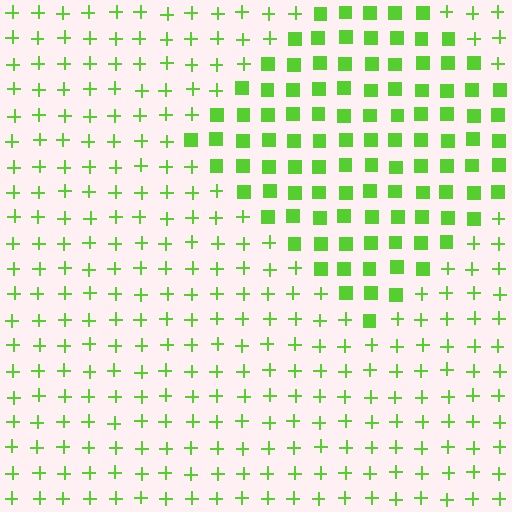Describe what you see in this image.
The image is filled with small lime elements arranged in a uniform grid. A diamond-shaped region contains squares, while the surrounding area contains plus signs. The boundary is defined purely by the change in element shape.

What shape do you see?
I see a diamond.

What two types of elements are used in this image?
The image uses squares inside the diamond region and plus signs outside it.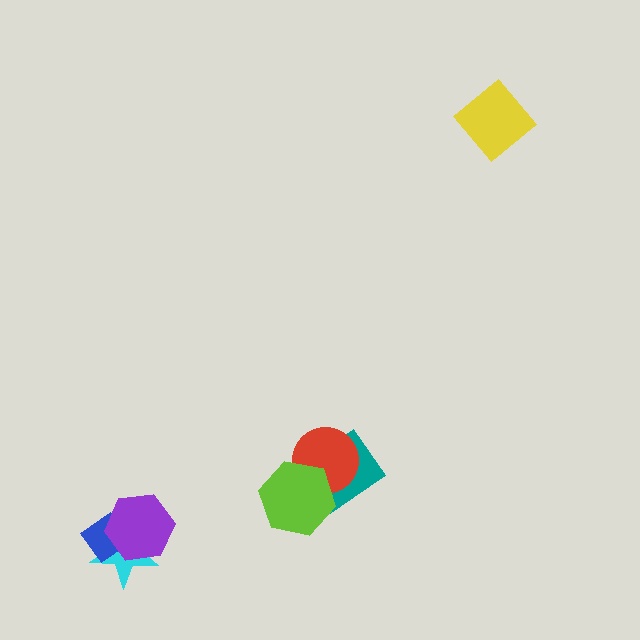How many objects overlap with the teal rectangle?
2 objects overlap with the teal rectangle.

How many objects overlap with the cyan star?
2 objects overlap with the cyan star.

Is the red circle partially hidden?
Yes, it is partially covered by another shape.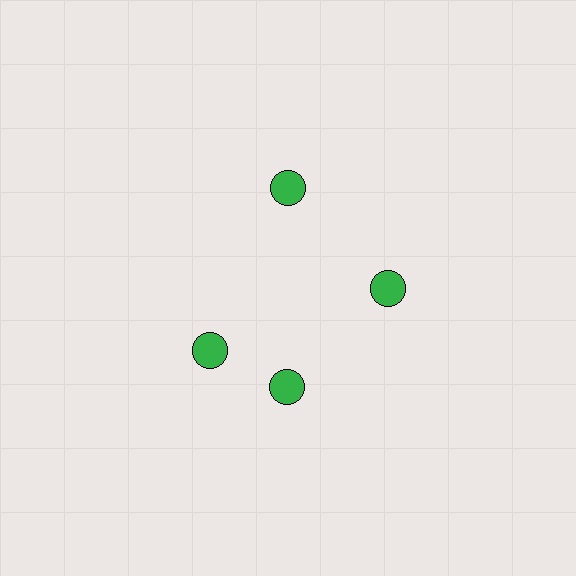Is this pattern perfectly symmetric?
No. The 4 green circles are arranged in a ring, but one element near the 9 o'clock position is rotated out of alignment along the ring, breaking the 4-fold rotational symmetry.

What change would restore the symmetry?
The symmetry would be restored by rotating it back into even spacing with its neighbors so that all 4 circles sit at equal angles and equal distance from the center.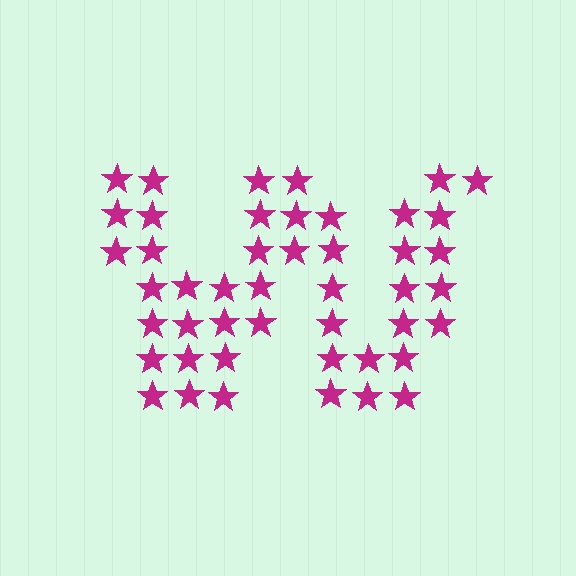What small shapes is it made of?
It is made of small stars.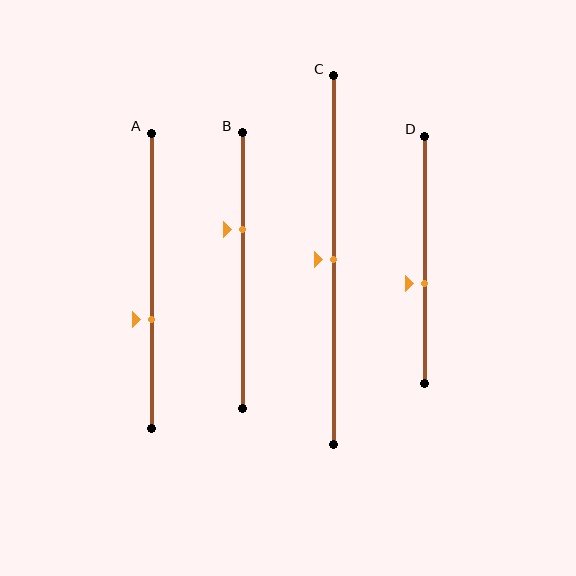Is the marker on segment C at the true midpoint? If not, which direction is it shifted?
Yes, the marker on segment C is at the true midpoint.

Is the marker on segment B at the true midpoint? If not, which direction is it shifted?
No, the marker on segment B is shifted upward by about 15% of the segment length.